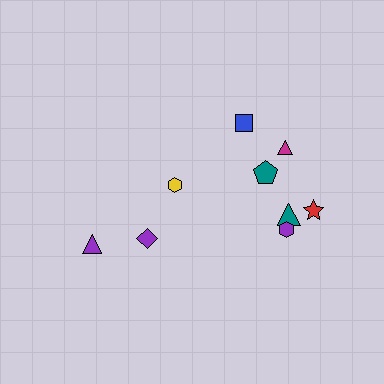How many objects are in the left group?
There are 3 objects.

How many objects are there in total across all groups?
There are 9 objects.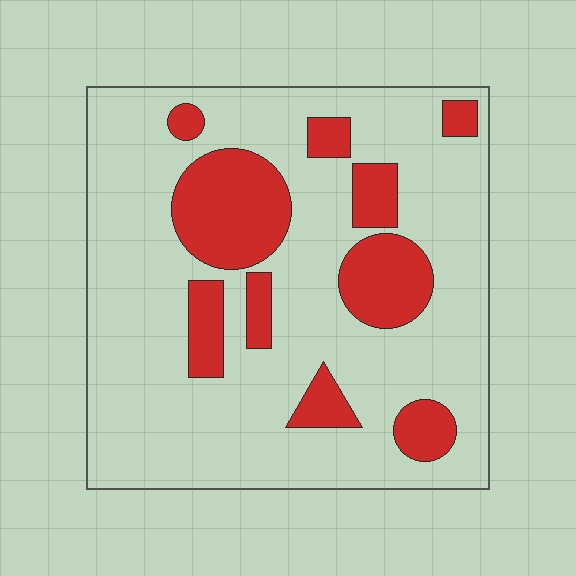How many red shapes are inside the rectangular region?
10.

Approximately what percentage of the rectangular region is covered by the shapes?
Approximately 25%.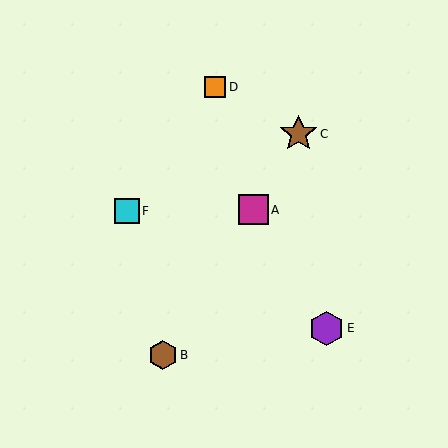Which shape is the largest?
The brown star (labeled C) is the largest.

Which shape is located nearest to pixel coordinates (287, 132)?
The brown star (labeled C) at (299, 134) is nearest to that location.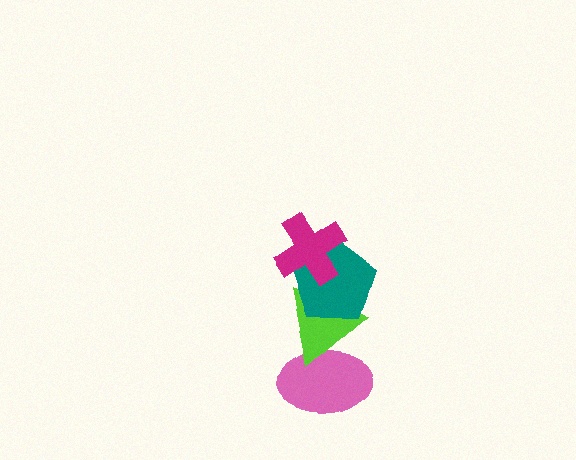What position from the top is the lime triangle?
The lime triangle is 3rd from the top.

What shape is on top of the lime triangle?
The teal pentagon is on top of the lime triangle.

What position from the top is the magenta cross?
The magenta cross is 1st from the top.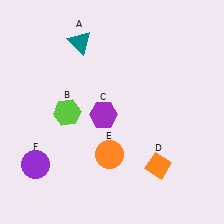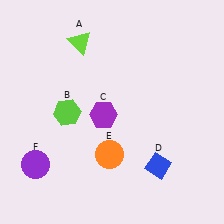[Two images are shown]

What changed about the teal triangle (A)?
In Image 1, A is teal. In Image 2, it changed to lime.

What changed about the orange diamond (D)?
In Image 1, D is orange. In Image 2, it changed to blue.